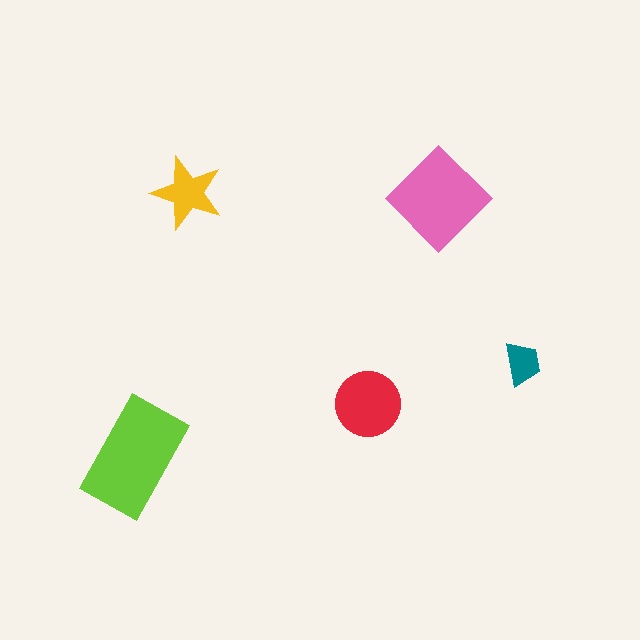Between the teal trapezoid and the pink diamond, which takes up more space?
The pink diamond.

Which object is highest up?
The yellow star is topmost.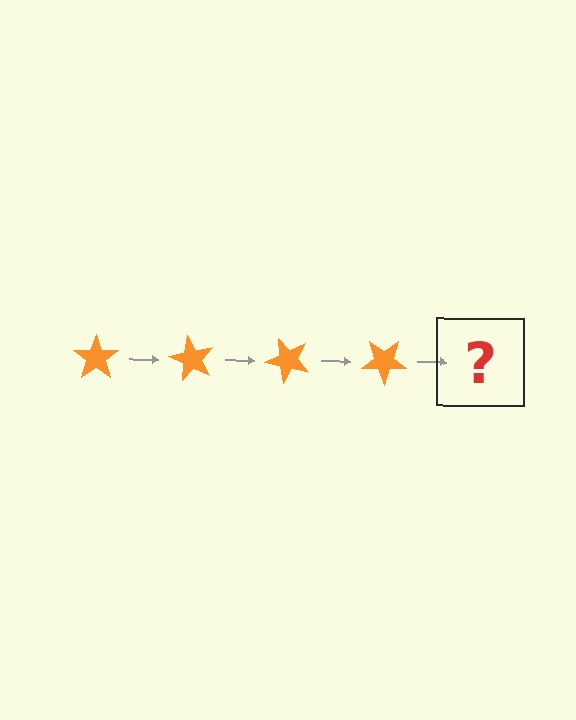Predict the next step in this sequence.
The next step is an orange star rotated 240 degrees.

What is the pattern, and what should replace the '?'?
The pattern is that the star rotates 60 degrees each step. The '?' should be an orange star rotated 240 degrees.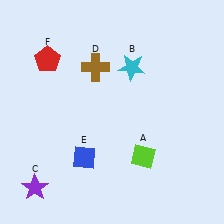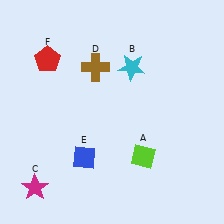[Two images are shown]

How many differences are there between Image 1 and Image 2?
There is 1 difference between the two images.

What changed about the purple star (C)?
In Image 1, C is purple. In Image 2, it changed to magenta.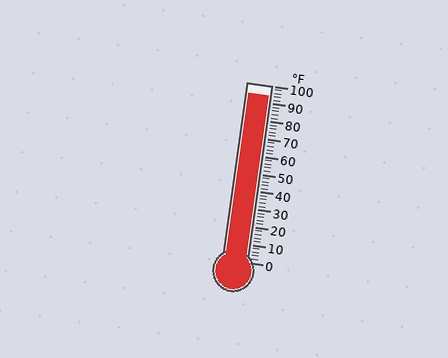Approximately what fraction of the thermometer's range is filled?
The thermometer is filled to approximately 95% of its range.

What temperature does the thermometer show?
The thermometer shows approximately 94°F.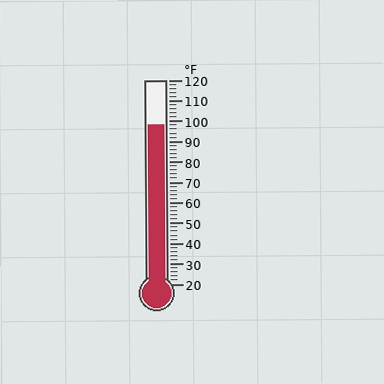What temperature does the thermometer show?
The thermometer shows approximately 98°F.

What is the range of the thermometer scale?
The thermometer scale ranges from 20°F to 120°F.